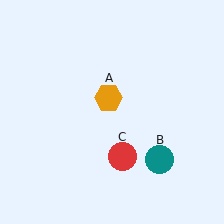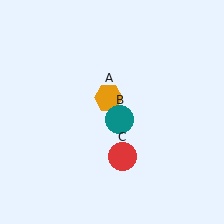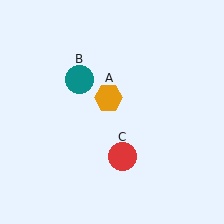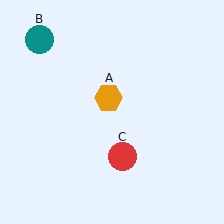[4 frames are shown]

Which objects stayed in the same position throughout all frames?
Orange hexagon (object A) and red circle (object C) remained stationary.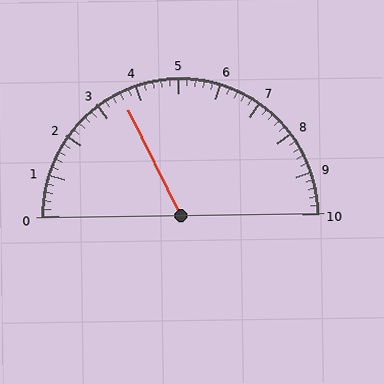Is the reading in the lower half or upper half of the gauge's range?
The reading is in the lower half of the range (0 to 10).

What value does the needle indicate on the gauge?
The needle indicates approximately 3.6.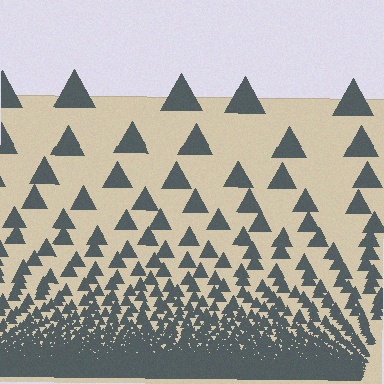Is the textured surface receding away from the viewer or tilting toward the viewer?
The surface appears to tilt toward the viewer. Texture elements get larger and sparser toward the top.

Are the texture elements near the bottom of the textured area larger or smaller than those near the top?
Smaller. The gradient is inverted — elements near the bottom are smaller and denser.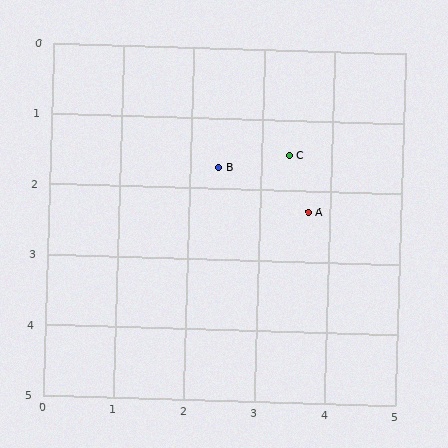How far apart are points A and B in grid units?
Points A and B are about 1.4 grid units apart.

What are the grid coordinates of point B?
Point B is at approximately (2.4, 1.7).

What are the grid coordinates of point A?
Point A is at approximately (3.7, 2.3).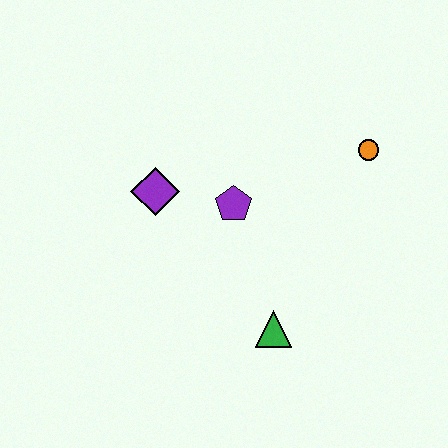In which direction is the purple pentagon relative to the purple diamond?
The purple pentagon is to the right of the purple diamond.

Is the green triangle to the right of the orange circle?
No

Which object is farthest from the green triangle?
The orange circle is farthest from the green triangle.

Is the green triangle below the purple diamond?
Yes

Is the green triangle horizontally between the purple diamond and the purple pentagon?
No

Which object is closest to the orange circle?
The purple pentagon is closest to the orange circle.